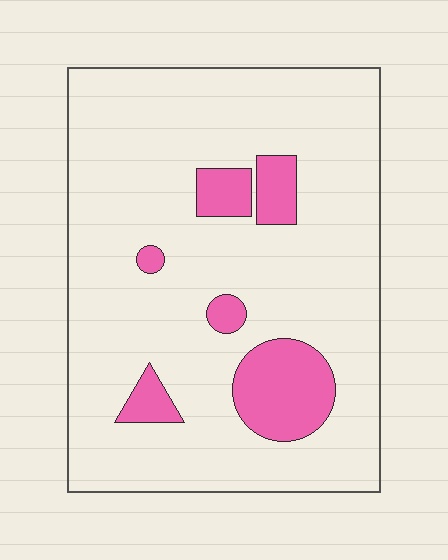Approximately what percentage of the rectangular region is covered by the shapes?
Approximately 15%.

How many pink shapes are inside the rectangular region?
6.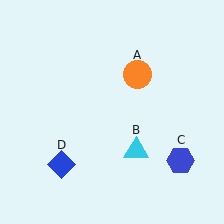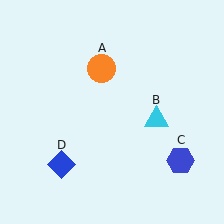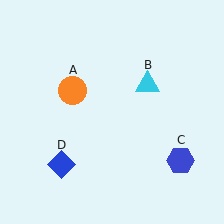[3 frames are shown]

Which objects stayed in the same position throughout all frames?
Blue hexagon (object C) and blue diamond (object D) remained stationary.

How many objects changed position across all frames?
2 objects changed position: orange circle (object A), cyan triangle (object B).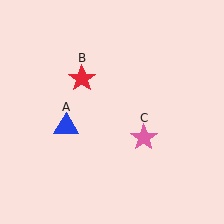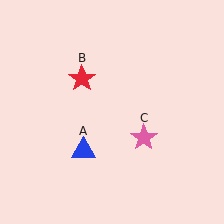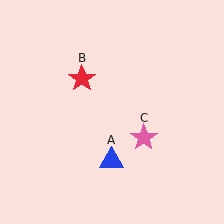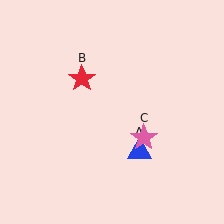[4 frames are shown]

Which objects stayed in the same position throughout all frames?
Red star (object B) and pink star (object C) remained stationary.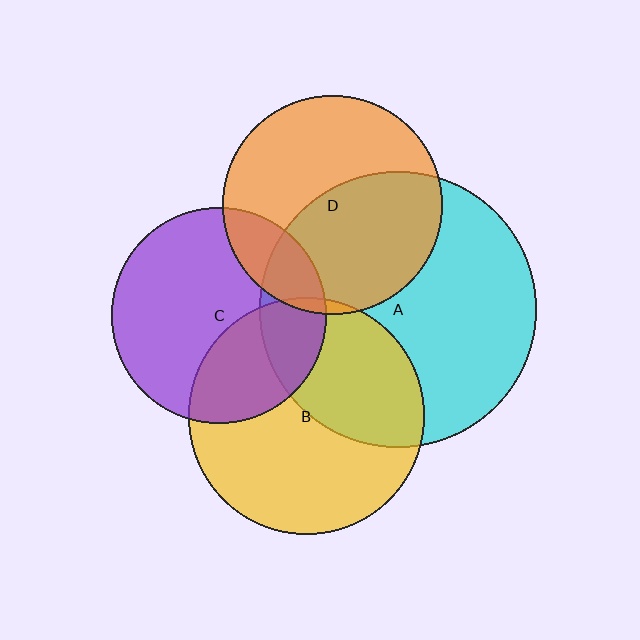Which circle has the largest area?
Circle A (cyan).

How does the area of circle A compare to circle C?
Approximately 1.7 times.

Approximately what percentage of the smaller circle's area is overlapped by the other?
Approximately 15%.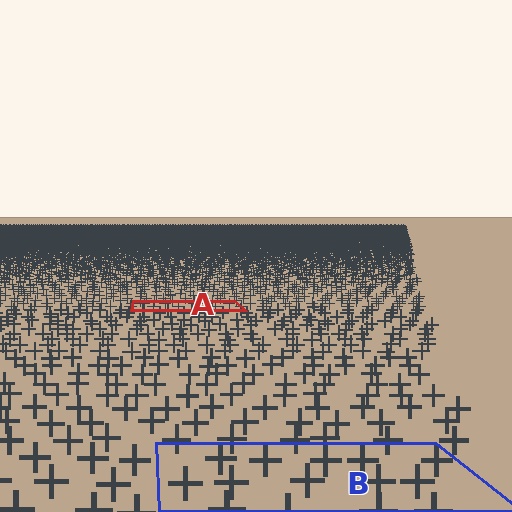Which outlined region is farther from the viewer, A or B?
Region A is farther from the viewer — the texture elements inside it appear smaller and more densely packed.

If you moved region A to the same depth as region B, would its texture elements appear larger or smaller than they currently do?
They would appear larger. At a closer depth, the same texture elements are projected at a bigger on-screen size.